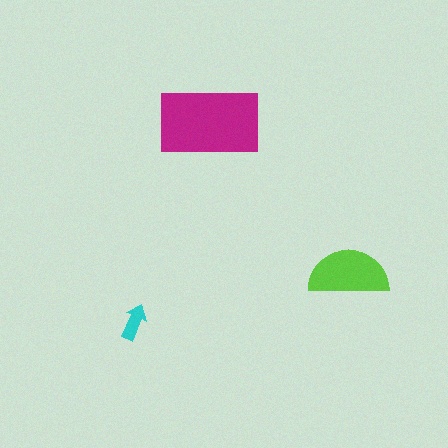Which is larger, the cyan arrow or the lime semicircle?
The lime semicircle.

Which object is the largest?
The magenta rectangle.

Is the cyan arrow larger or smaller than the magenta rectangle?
Smaller.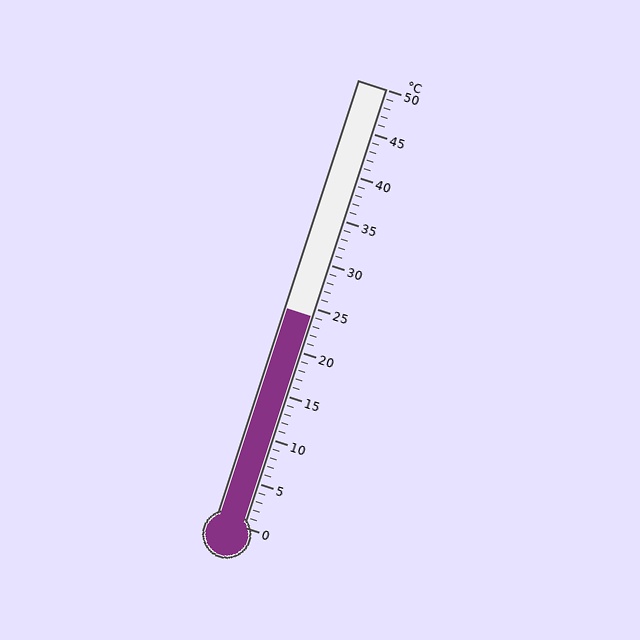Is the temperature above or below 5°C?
The temperature is above 5°C.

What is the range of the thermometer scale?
The thermometer scale ranges from 0°C to 50°C.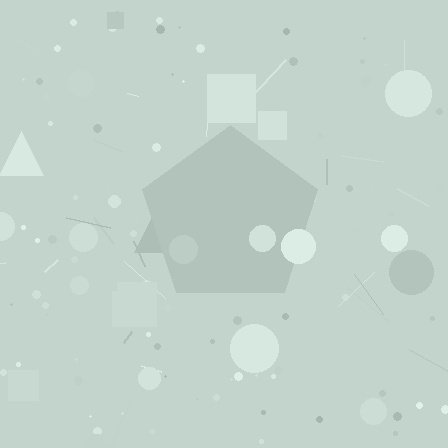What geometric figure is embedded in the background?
A pentagon is embedded in the background.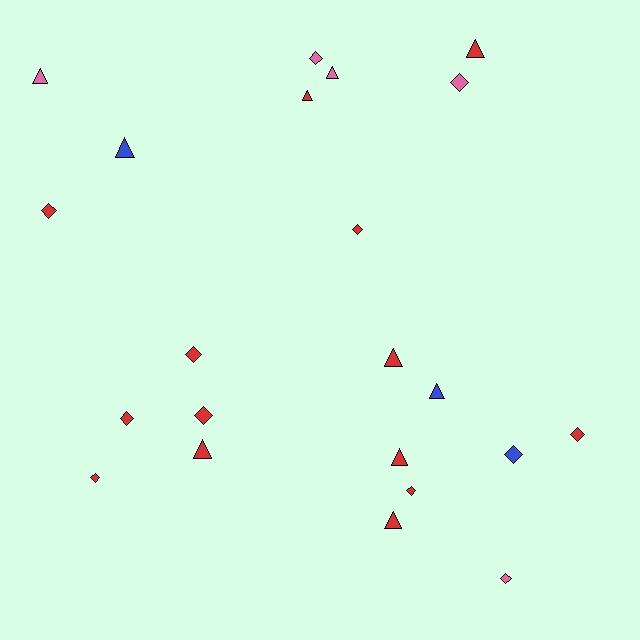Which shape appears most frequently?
Diamond, with 12 objects.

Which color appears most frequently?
Red, with 14 objects.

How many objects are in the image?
There are 22 objects.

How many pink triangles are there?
There are 2 pink triangles.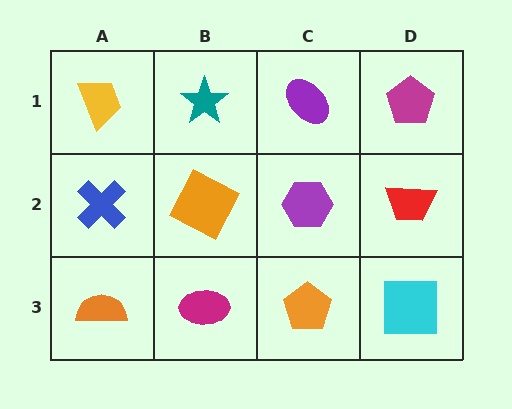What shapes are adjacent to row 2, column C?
A purple ellipse (row 1, column C), an orange pentagon (row 3, column C), an orange square (row 2, column B), a red trapezoid (row 2, column D).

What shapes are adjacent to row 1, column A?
A blue cross (row 2, column A), a teal star (row 1, column B).